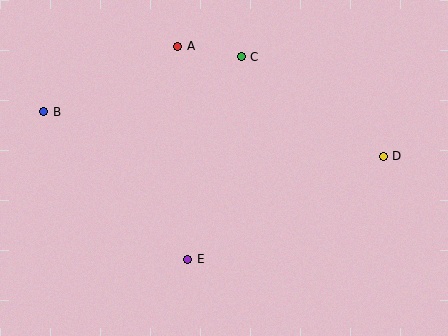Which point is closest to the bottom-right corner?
Point D is closest to the bottom-right corner.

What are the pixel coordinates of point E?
Point E is at (188, 259).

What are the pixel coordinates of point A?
Point A is at (178, 46).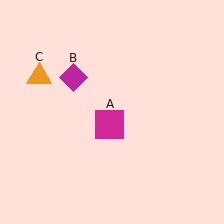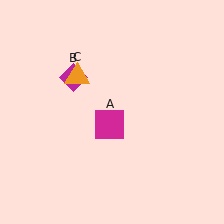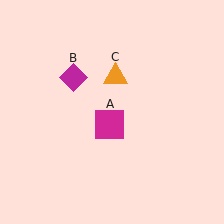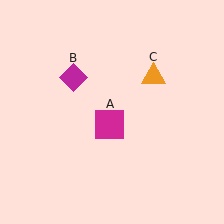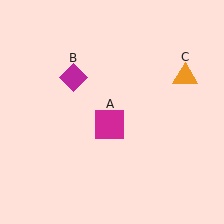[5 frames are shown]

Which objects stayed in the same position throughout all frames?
Magenta square (object A) and magenta diamond (object B) remained stationary.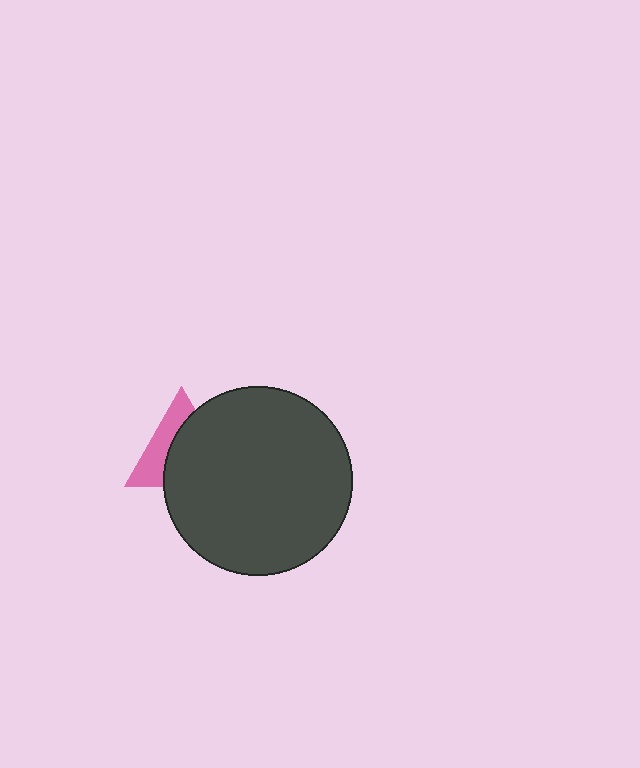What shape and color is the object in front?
The object in front is a dark gray circle.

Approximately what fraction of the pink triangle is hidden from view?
Roughly 60% of the pink triangle is hidden behind the dark gray circle.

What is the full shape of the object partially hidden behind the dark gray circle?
The partially hidden object is a pink triangle.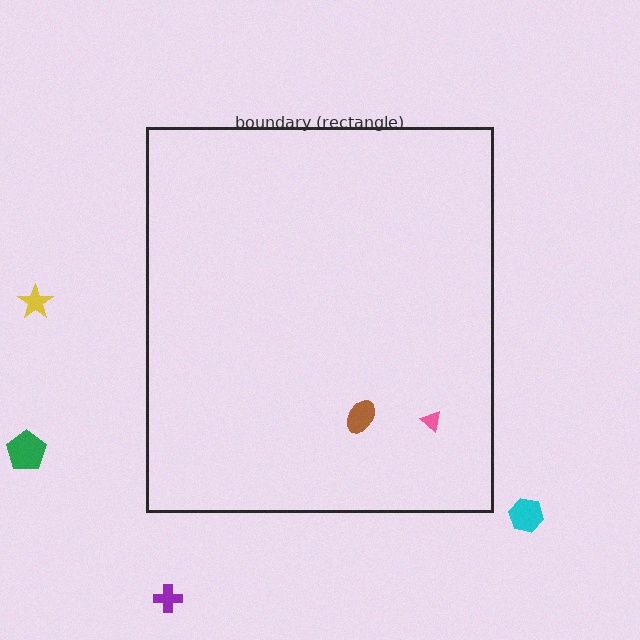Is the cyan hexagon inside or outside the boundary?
Outside.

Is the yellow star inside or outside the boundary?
Outside.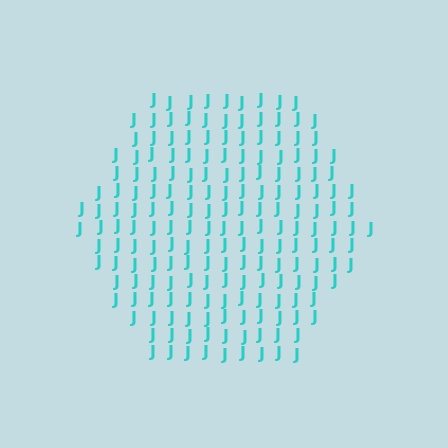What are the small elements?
The small elements are letter J's.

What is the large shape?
The large shape is a hexagon.